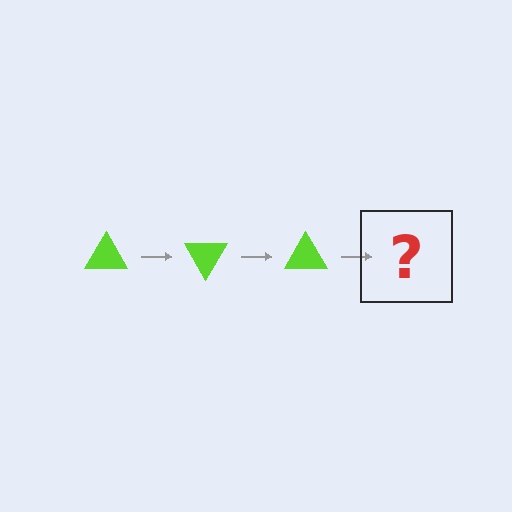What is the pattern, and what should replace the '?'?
The pattern is that the triangle rotates 60 degrees each step. The '?' should be a lime triangle rotated 180 degrees.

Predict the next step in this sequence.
The next step is a lime triangle rotated 180 degrees.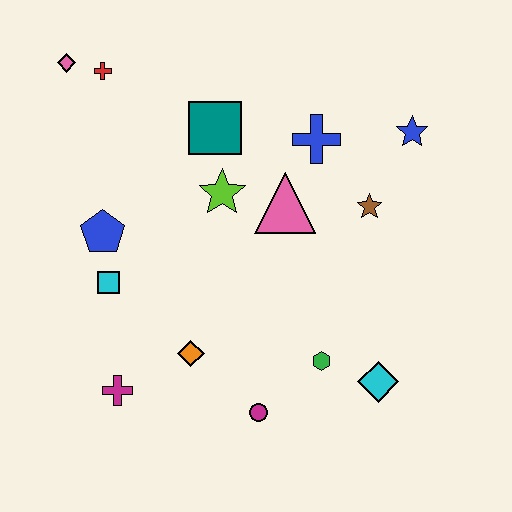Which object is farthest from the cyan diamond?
The pink diamond is farthest from the cyan diamond.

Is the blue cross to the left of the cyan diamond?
Yes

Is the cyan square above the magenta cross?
Yes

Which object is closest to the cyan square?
The blue pentagon is closest to the cyan square.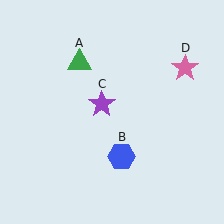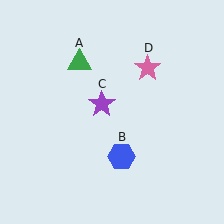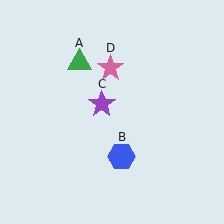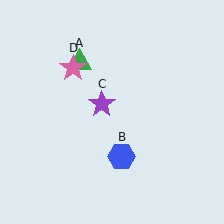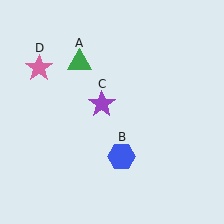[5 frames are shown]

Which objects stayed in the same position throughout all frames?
Green triangle (object A) and blue hexagon (object B) and purple star (object C) remained stationary.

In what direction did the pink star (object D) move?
The pink star (object D) moved left.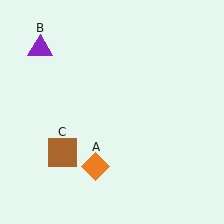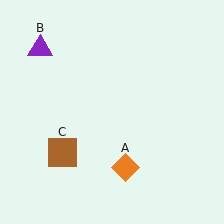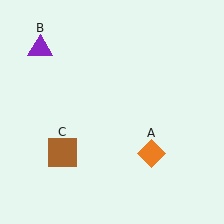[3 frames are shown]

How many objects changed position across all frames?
1 object changed position: orange diamond (object A).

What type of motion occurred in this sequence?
The orange diamond (object A) rotated counterclockwise around the center of the scene.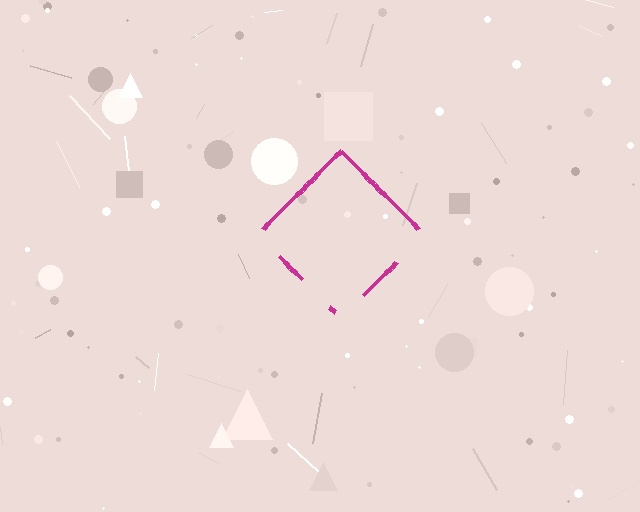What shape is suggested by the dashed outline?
The dashed outline suggests a diamond.